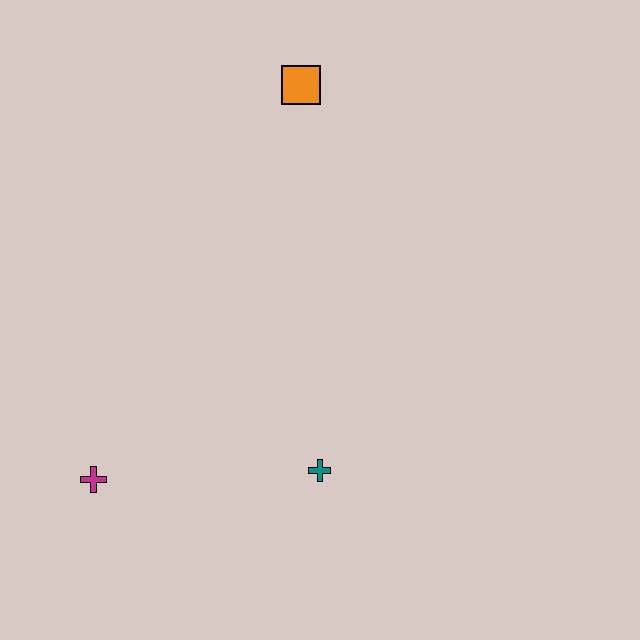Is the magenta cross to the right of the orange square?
No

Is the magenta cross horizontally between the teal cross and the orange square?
No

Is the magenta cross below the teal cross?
Yes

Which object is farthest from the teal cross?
The orange square is farthest from the teal cross.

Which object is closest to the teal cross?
The magenta cross is closest to the teal cross.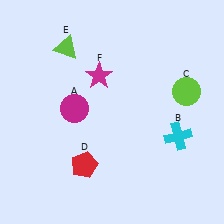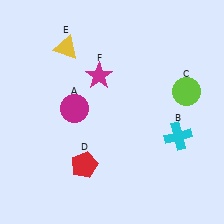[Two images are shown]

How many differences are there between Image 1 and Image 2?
There is 1 difference between the two images.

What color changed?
The triangle (E) changed from lime in Image 1 to yellow in Image 2.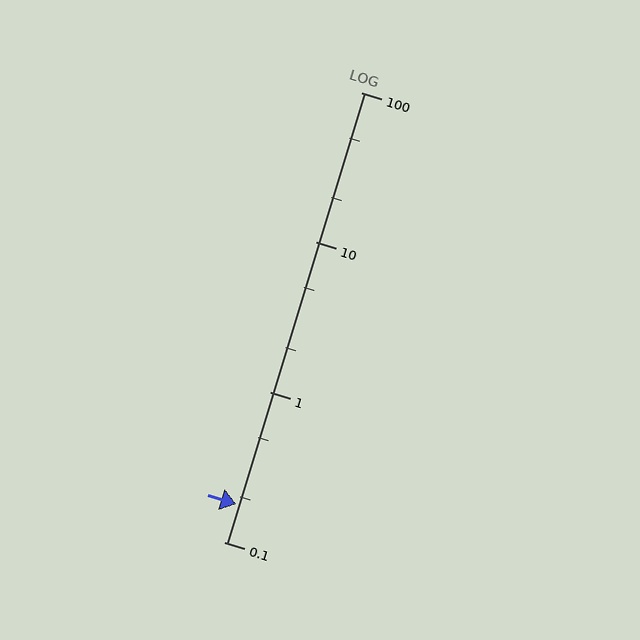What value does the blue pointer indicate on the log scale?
The pointer indicates approximately 0.18.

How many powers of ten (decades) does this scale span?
The scale spans 3 decades, from 0.1 to 100.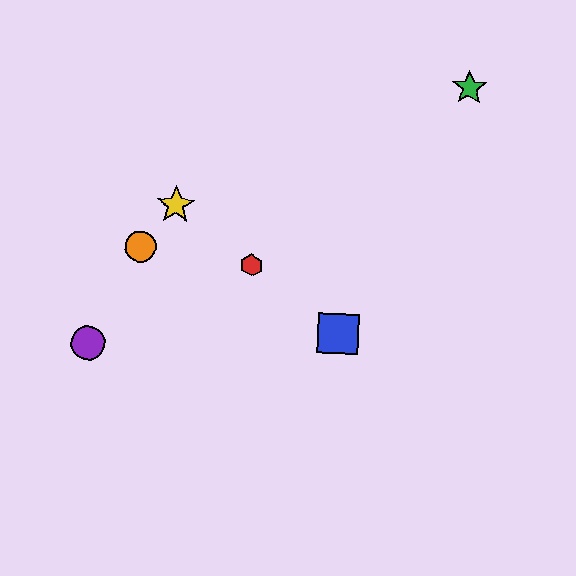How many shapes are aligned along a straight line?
3 shapes (the red hexagon, the blue square, the yellow star) are aligned along a straight line.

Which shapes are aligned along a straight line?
The red hexagon, the blue square, the yellow star are aligned along a straight line.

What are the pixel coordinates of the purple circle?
The purple circle is at (88, 343).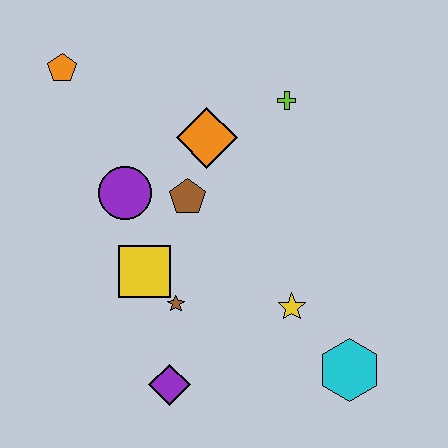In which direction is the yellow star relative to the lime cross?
The yellow star is below the lime cross.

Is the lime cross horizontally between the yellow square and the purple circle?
No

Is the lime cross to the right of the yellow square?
Yes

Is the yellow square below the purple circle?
Yes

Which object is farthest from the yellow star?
The orange pentagon is farthest from the yellow star.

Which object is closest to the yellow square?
The brown star is closest to the yellow square.